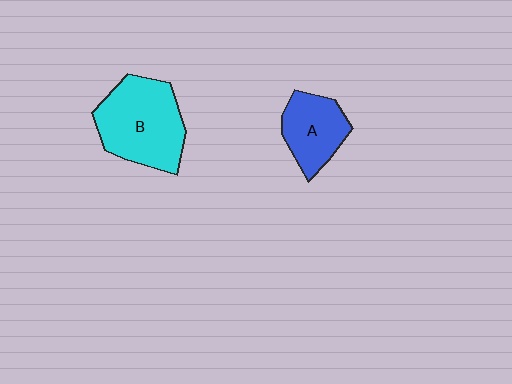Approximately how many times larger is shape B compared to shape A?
Approximately 1.6 times.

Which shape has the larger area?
Shape B (cyan).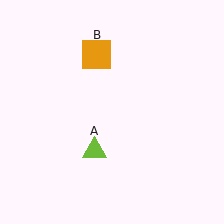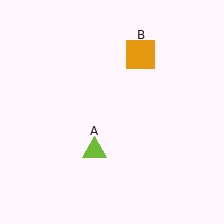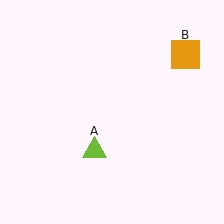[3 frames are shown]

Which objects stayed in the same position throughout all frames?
Lime triangle (object A) remained stationary.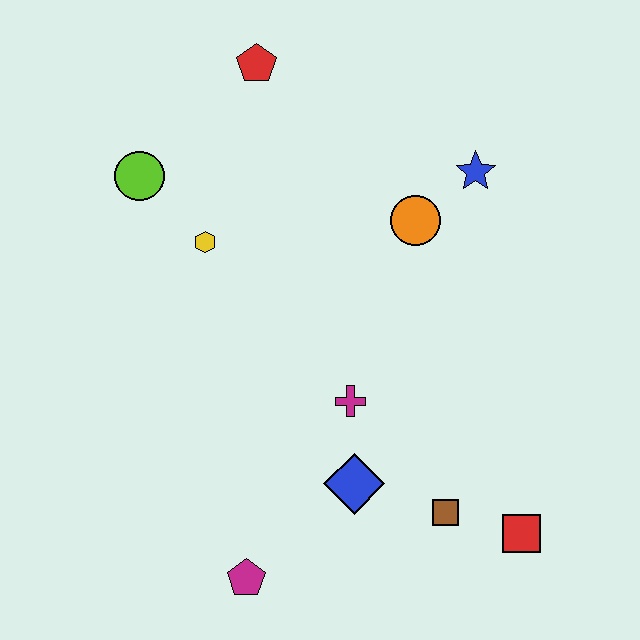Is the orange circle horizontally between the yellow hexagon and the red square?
Yes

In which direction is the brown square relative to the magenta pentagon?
The brown square is to the right of the magenta pentagon.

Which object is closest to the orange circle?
The blue star is closest to the orange circle.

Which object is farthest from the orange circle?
The magenta pentagon is farthest from the orange circle.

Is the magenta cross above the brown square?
Yes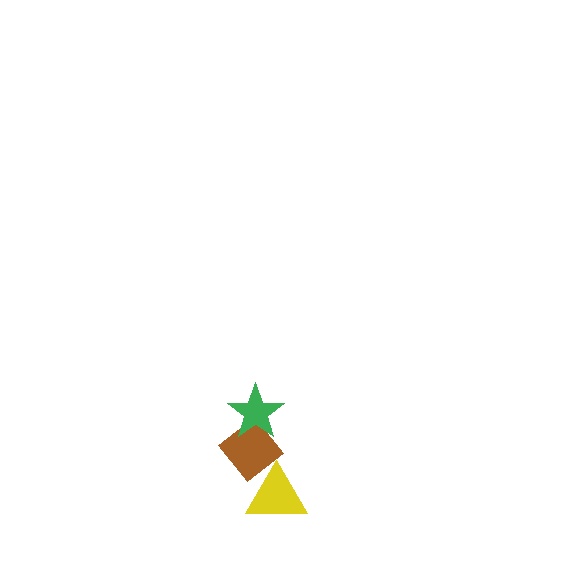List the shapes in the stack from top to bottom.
From top to bottom: the green star, the brown diamond, the yellow triangle.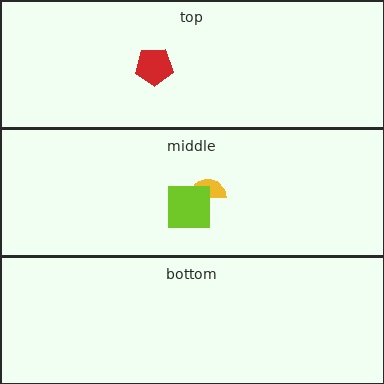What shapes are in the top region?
The red pentagon.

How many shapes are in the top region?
1.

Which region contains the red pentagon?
The top region.